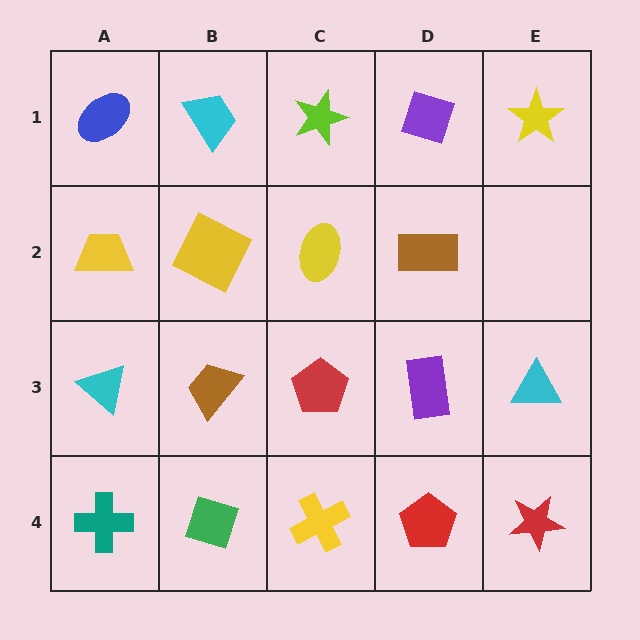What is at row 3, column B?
A brown trapezoid.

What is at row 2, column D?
A brown rectangle.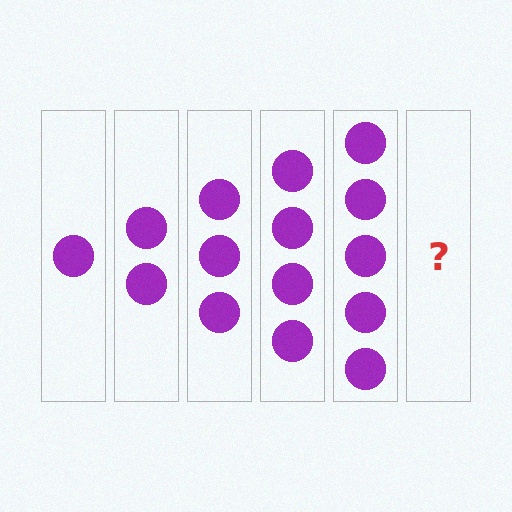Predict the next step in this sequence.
The next step is 6 circles.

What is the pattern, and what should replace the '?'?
The pattern is that each step adds one more circle. The '?' should be 6 circles.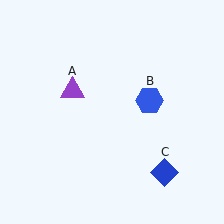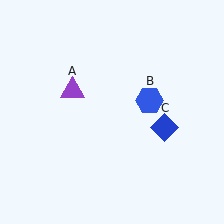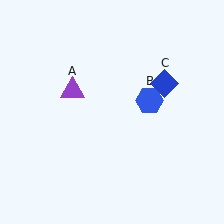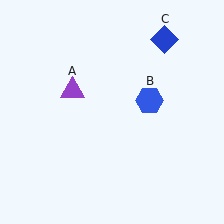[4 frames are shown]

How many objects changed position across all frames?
1 object changed position: blue diamond (object C).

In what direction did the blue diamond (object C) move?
The blue diamond (object C) moved up.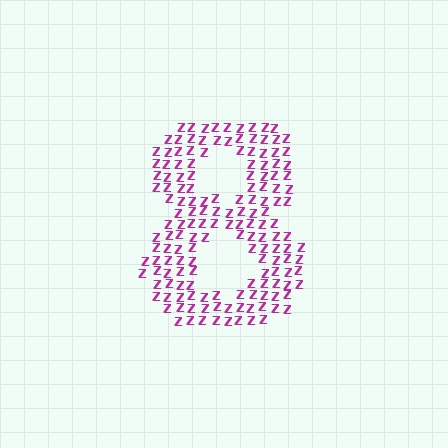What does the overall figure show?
The overall figure shows the digit 8.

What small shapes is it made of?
It is made of small letter Z's.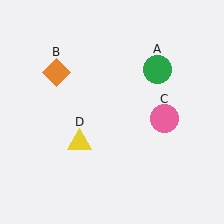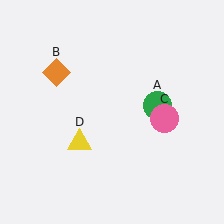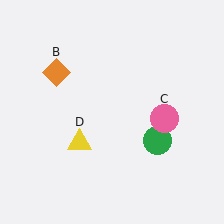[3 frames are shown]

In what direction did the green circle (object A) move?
The green circle (object A) moved down.